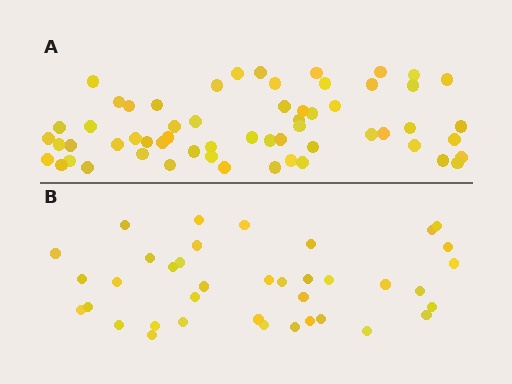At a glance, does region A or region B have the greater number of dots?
Region A (the top region) has more dots.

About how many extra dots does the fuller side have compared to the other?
Region A has approximately 20 more dots than region B.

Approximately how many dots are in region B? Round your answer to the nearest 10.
About 40 dots. (The exact count is 38, which rounds to 40.)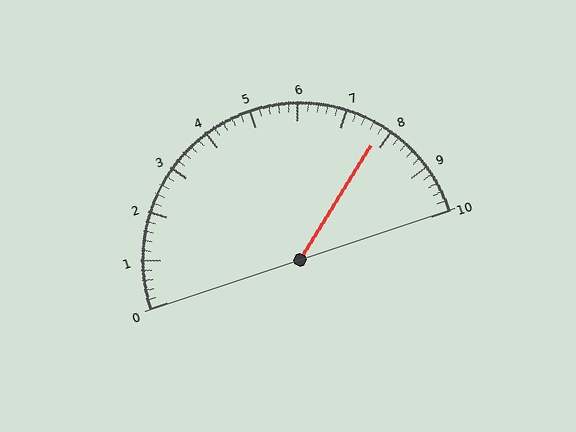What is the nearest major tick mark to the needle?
The nearest major tick mark is 8.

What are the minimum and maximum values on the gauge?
The gauge ranges from 0 to 10.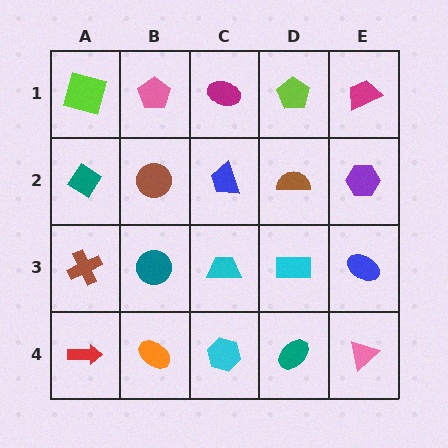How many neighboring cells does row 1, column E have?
2.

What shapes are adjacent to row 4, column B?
A teal circle (row 3, column B), a red arrow (row 4, column A), a cyan hexagon (row 4, column C).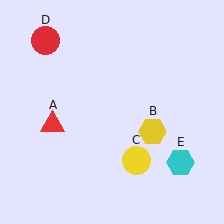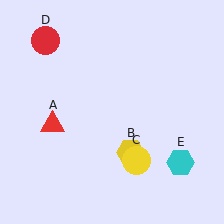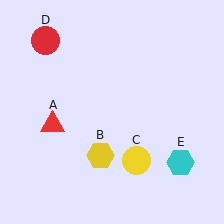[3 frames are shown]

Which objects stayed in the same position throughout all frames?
Red triangle (object A) and yellow circle (object C) and red circle (object D) and cyan hexagon (object E) remained stationary.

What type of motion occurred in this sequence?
The yellow hexagon (object B) rotated clockwise around the center of the scene.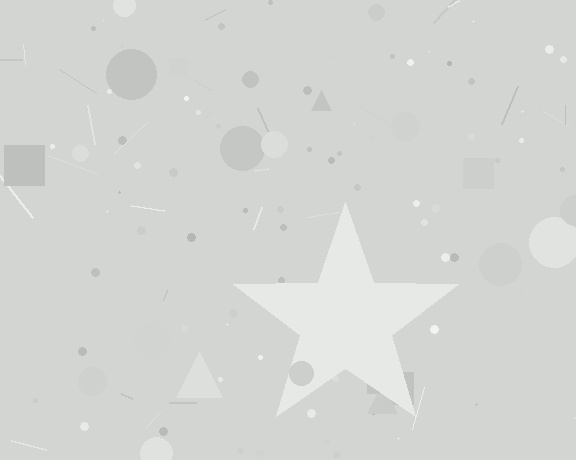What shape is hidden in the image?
A star is hidden in the image.